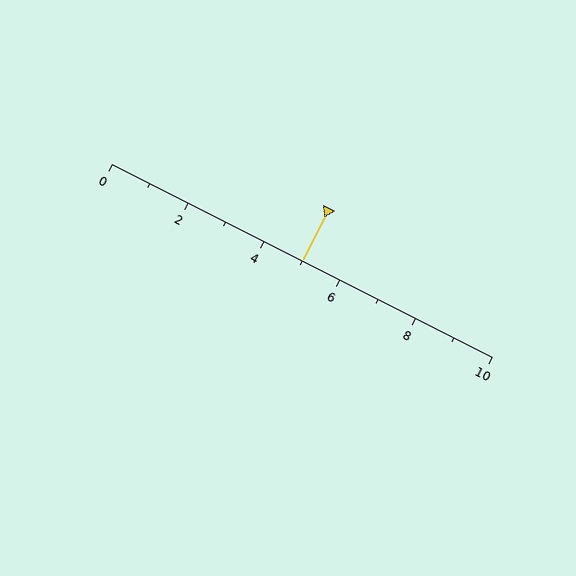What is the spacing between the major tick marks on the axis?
The major ticks are spaced 2 apart.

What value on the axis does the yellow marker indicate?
The marker indicates approximately 5.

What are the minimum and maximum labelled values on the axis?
The axis runs from 0 to 10.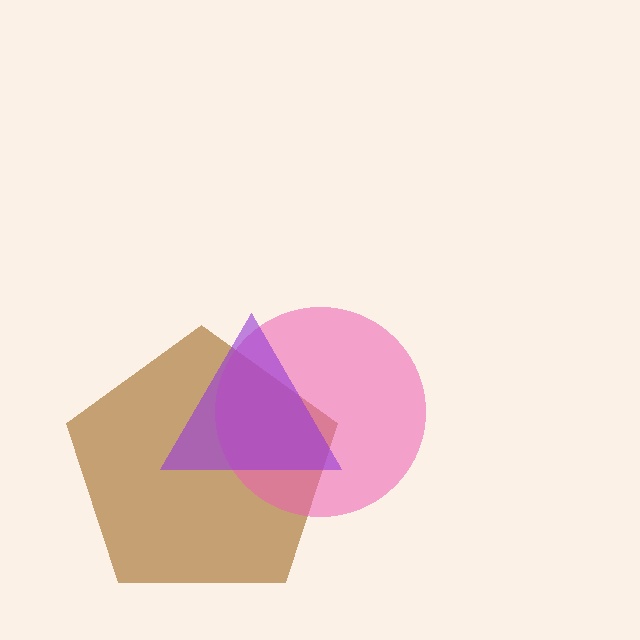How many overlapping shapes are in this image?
There are 3 overlapping shapes in the image.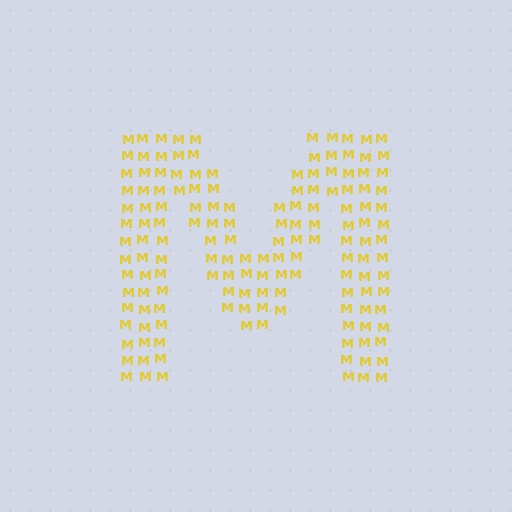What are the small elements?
The small elements are letter M's.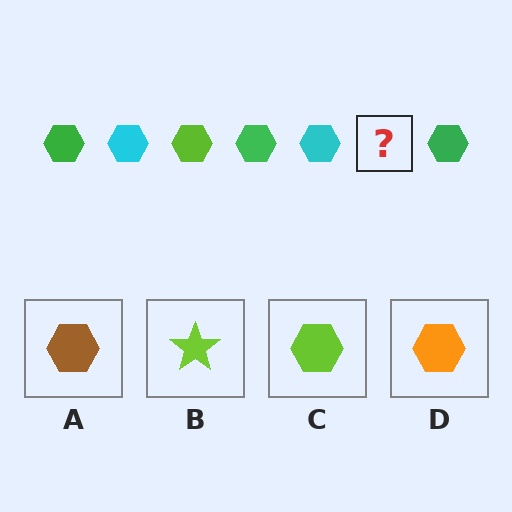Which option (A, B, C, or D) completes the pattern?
C.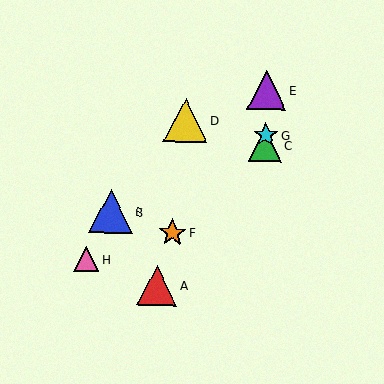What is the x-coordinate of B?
Object B is at x≈111.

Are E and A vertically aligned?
No, E is at x≈267 and A is at x≈157.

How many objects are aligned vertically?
3 objects (C, E, G) are aligned vertically.